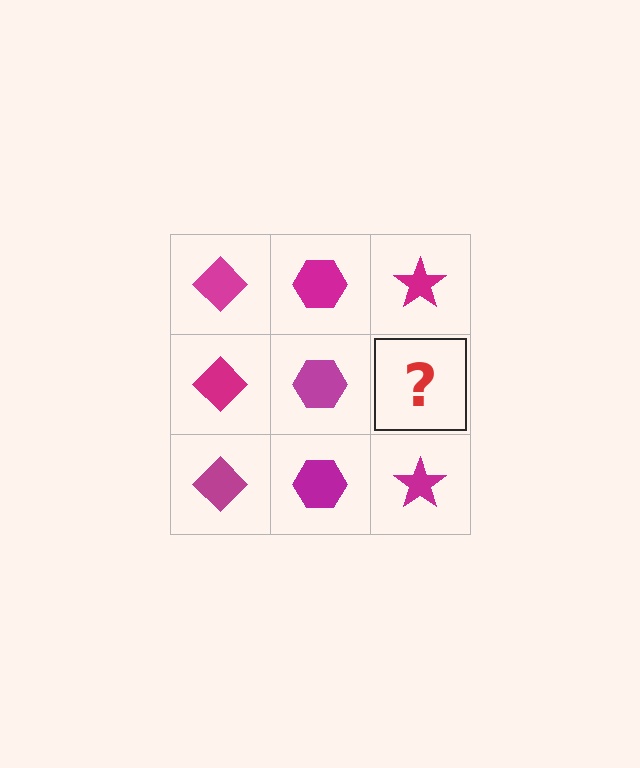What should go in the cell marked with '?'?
The missing cell should contain a magenta star.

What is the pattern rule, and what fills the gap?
The rule is that each column has a consistent shape. The gap should be filled with a magenta star.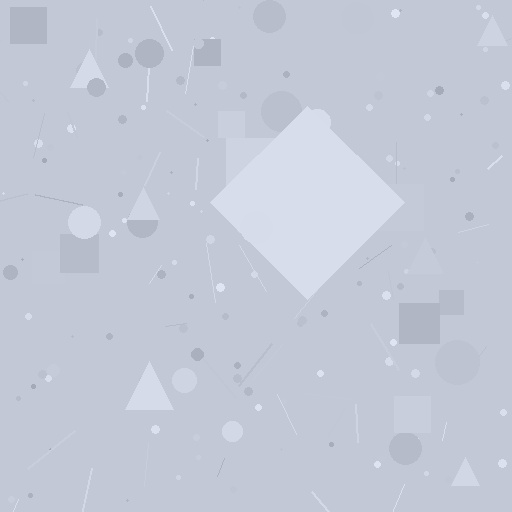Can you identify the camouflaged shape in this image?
The camouflaged shape is a diamond.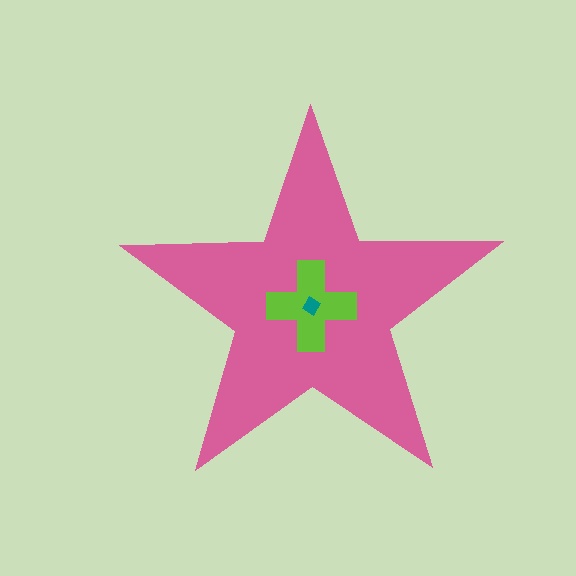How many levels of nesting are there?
3.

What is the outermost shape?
The pink star.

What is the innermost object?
The teal diamond.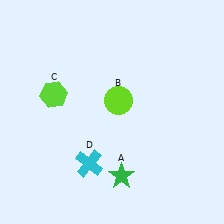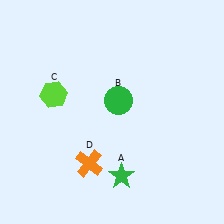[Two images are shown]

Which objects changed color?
B changed from lime to green. D changed from cyan to orange.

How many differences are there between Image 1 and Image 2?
There are 2 differences between the two images.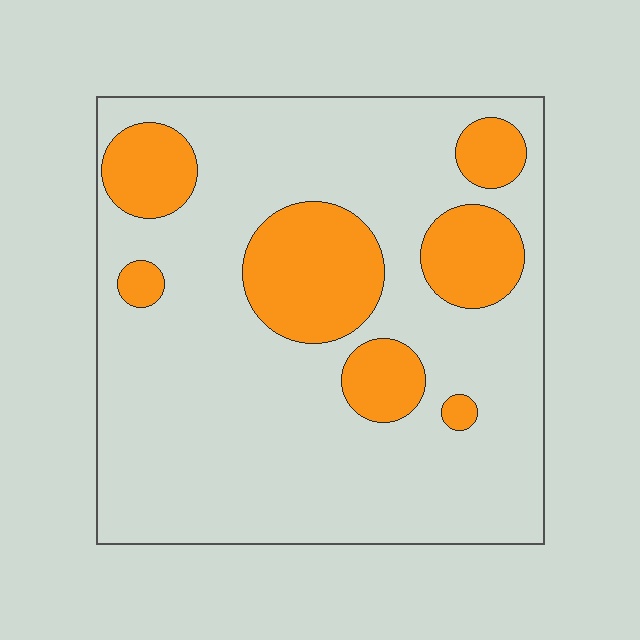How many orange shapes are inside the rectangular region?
7.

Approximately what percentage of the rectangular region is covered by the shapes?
Approximately 20%.